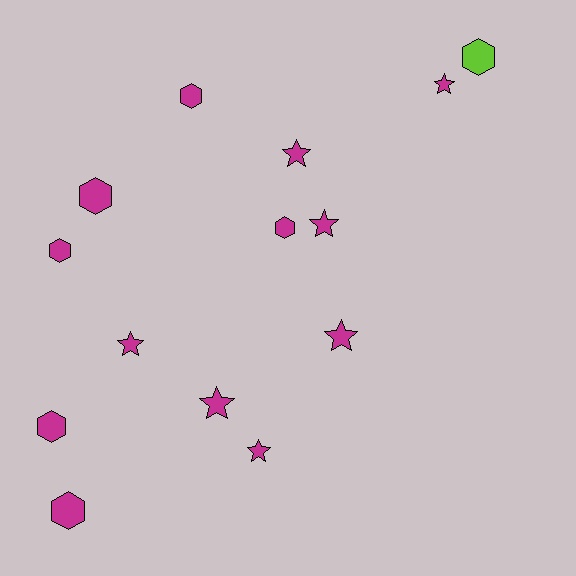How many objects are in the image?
There are 14 objects.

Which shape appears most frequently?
Hexagon, with 7 objects.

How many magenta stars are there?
There are 7 magenta stars.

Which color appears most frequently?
Magenta, with 13 objects.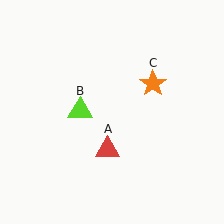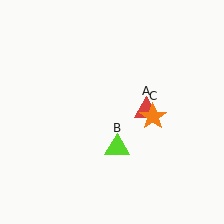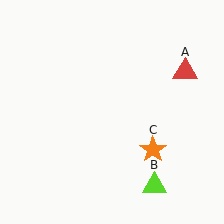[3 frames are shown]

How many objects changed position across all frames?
3 objects changed position: red triangle (object A), lime triangle (object B), orange star (object C).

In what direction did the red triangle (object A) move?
The red triangle (object A) moved up and to the right.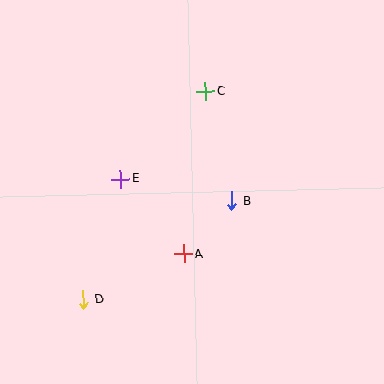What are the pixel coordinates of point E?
Point E is at (121, 179).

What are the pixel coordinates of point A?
Point A is at (184, 254).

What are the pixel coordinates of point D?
Point D is at (83, 300).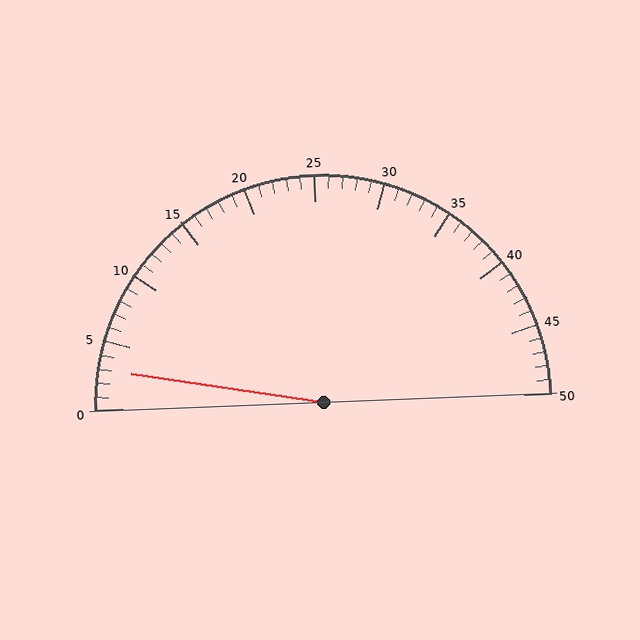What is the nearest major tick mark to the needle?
The nearest major tick mark is 5.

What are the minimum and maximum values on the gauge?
The gauge ranges from 0 to 50.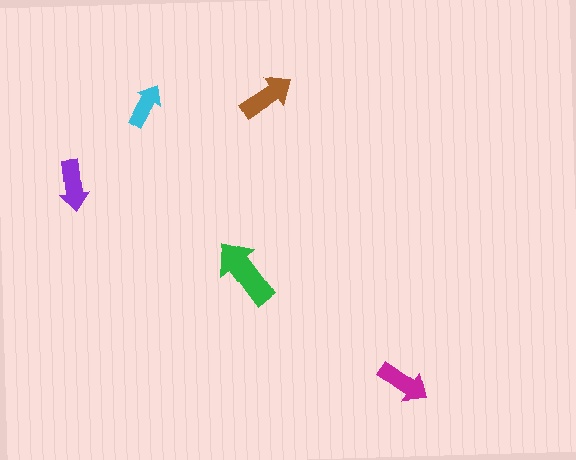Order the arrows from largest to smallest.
the green one, the brown one, the magenta one, the purple one, the cyan one.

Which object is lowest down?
The magenta arrow is bottommost.